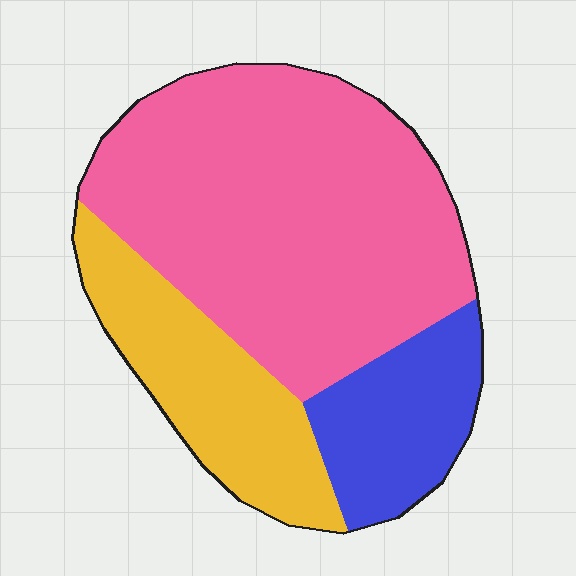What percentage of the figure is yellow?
Yellow takes up about one quarter (1/4) of the figure.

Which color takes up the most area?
Pink, at roughly 60%.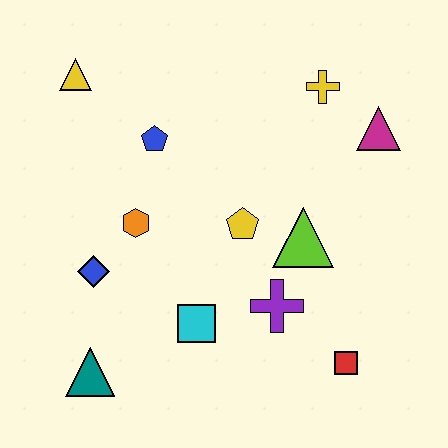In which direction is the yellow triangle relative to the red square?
The yellow triangle is above the red square.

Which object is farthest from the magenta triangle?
The teal triangle is farthest from the magenta triangle.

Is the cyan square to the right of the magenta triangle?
No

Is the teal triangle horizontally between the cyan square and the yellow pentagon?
No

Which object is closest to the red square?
The purple cross is closest to the red square.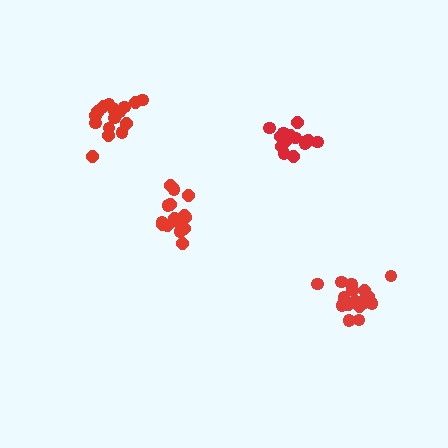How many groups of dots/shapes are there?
There are 4 groups.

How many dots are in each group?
Group 1: 16 dots, Group 2: 17 dots, Group 3: 18 dots, Group 4: 17 dots (68 total).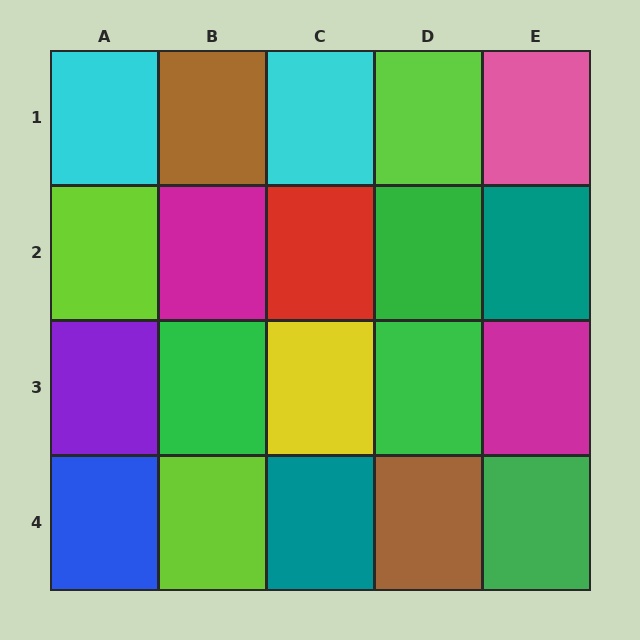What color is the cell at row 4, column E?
Green.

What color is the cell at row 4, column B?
Lime.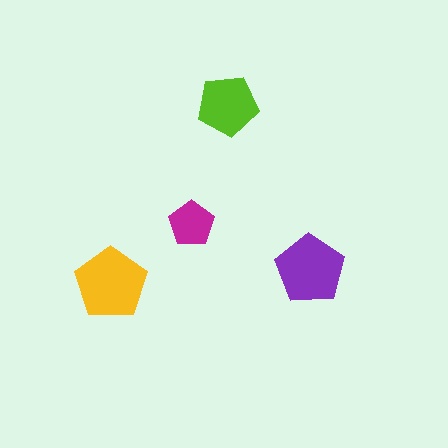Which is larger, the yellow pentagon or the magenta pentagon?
The yellow one.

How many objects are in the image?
There are 4 objects in the image.